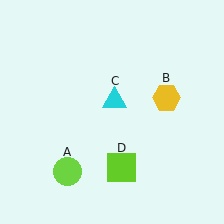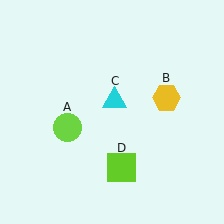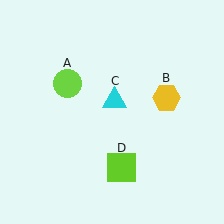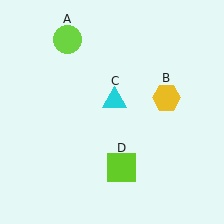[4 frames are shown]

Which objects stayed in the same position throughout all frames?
Yellow hexagon (object B) and cyan triangle (object C) and lime square (object D) remained stationary.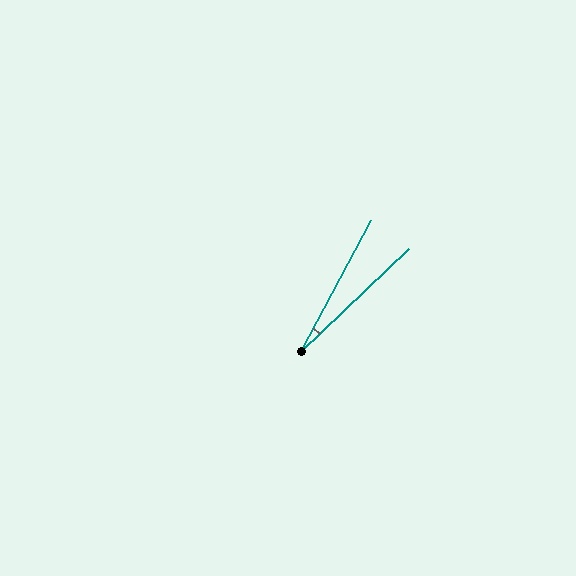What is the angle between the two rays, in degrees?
Approximately 18 degrees.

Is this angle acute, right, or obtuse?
It is acute.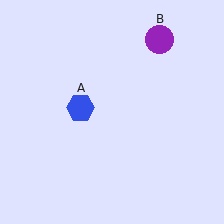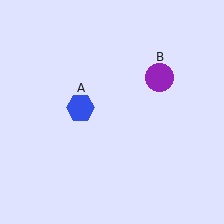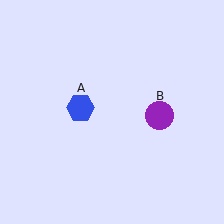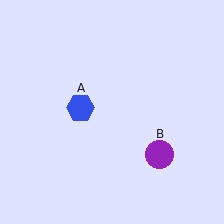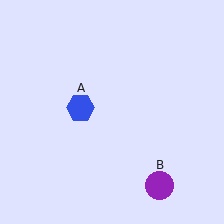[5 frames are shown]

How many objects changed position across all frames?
1 object changed position: purple circle (object B).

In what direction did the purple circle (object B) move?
The purple circle (object B) moved down.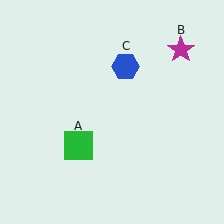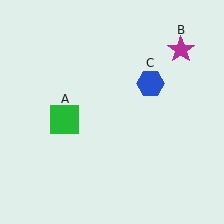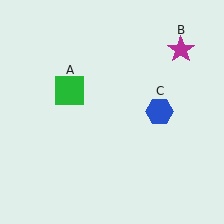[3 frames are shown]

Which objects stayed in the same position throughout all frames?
Magenta star (object B) remained stationary.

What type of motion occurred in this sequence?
The green square (object A), blue hexagon (object C) rotated clockwise around the center of the scene.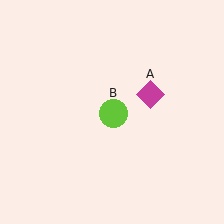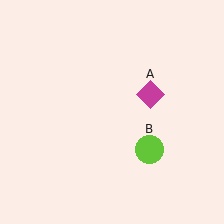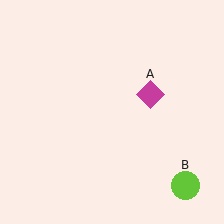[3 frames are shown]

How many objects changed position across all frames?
1 object changed position: lime circle (object B).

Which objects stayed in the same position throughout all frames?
Magenta diamond (object A) remained stationary.